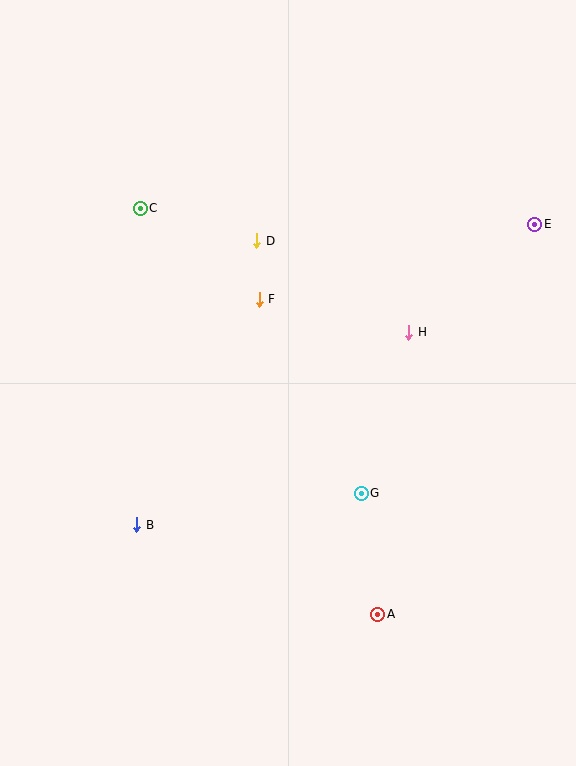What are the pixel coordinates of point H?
Point H is at (409, 332).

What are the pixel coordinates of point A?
Point A is at (378, 614).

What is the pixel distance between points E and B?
The distance between E and B is 499 pixels.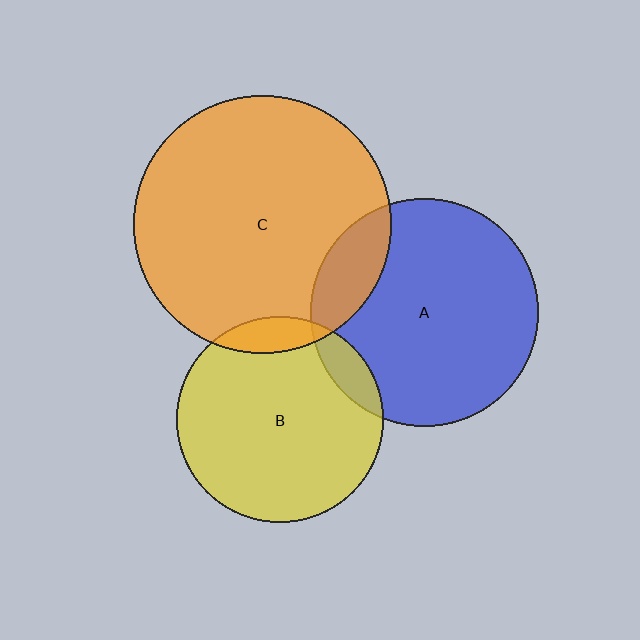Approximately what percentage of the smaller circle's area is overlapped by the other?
Approximately 10%.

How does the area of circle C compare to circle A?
Approximately 1.3 times.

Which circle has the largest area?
Circle C (orange).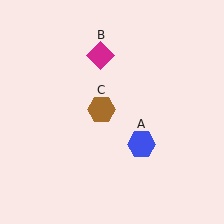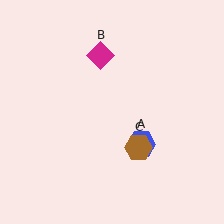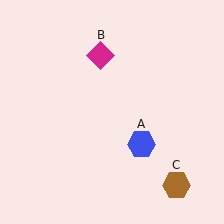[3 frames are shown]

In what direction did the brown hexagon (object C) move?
The brown hexagon (object C) moved down and to the right.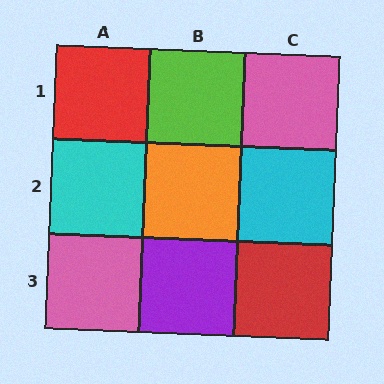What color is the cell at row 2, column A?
Cyan.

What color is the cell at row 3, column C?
Red.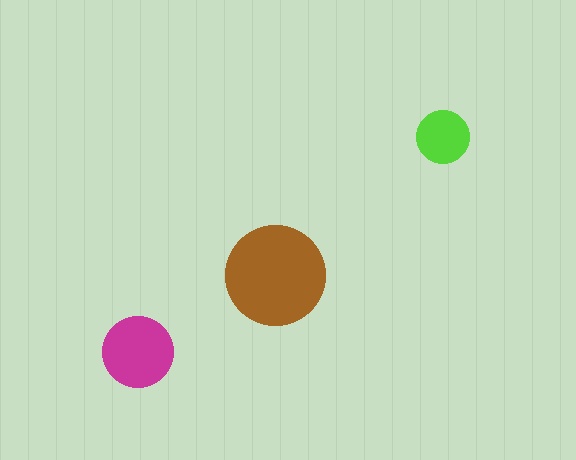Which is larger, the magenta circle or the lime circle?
The magenta one.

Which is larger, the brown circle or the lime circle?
The brown one.